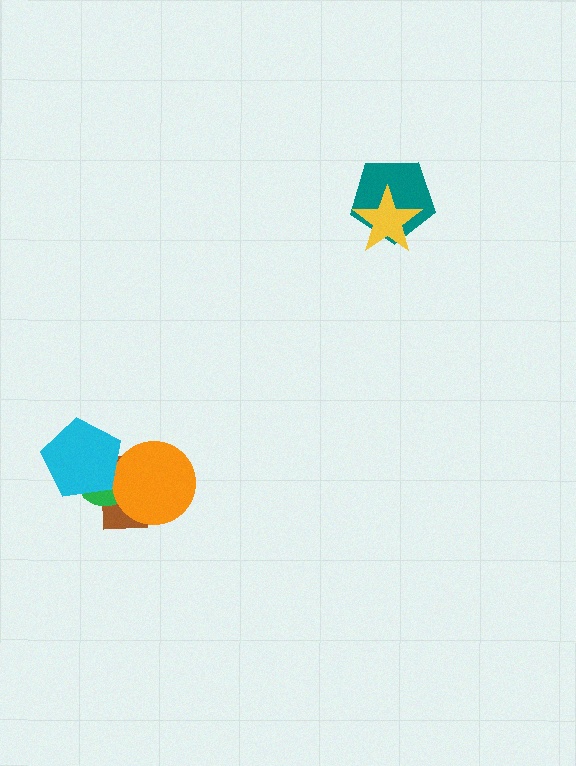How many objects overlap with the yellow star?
1 object overlaps with the yellow star.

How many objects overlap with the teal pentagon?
1 object overlaps with the teal pentagon.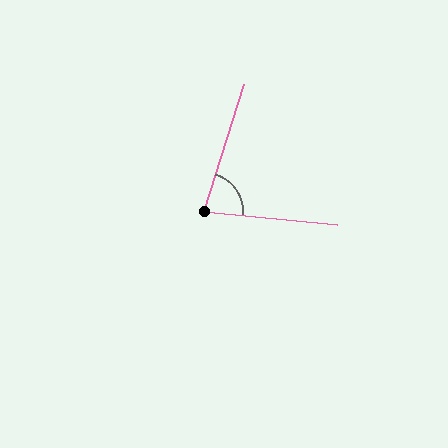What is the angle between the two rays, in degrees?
Approximately 78 degrees.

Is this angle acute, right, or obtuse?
It is acute.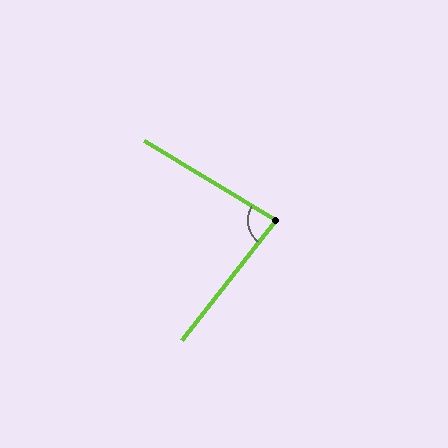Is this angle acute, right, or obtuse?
It is acute.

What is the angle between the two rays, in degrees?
Approximately 83 degrees.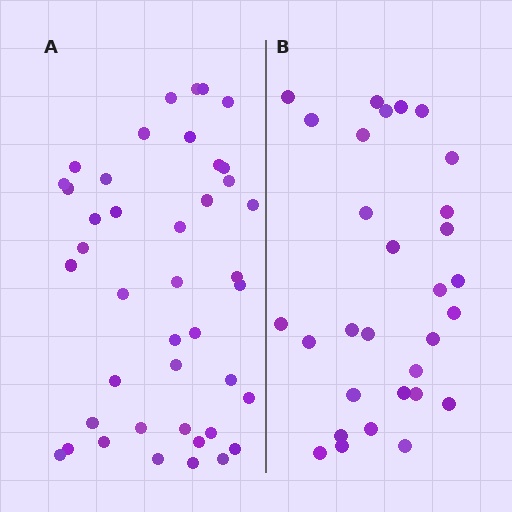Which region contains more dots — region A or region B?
Region A (the left region) has more dots.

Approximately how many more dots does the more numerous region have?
Region A has roughly 12 or so more dots than region B.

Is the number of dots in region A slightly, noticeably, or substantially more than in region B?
Region A has noticeably more, but not dramatically so. The ratio is roughly 1.4 to 1.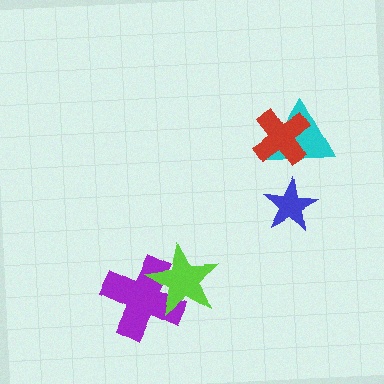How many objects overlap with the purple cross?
1 object overlaps with the purple cross.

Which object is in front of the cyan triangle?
The red cross is in front of the cyan triangle.